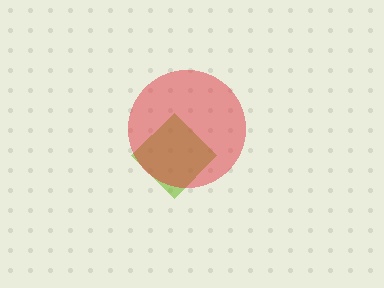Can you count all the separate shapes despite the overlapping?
Yes, there are 2 separate shapes.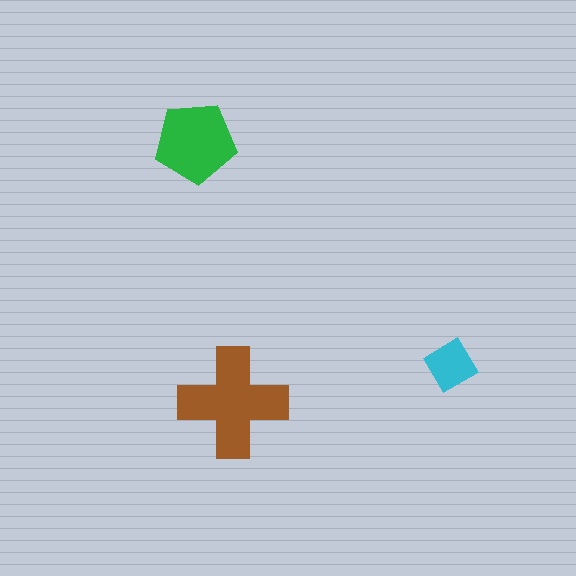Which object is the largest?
The brown cross.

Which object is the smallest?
The cyan diamond.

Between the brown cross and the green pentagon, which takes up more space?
The brown cross.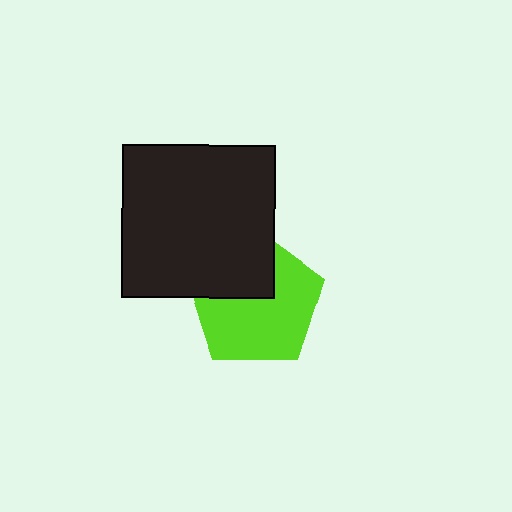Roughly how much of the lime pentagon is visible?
Most of it is visible (roughly 65%).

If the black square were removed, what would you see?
You would see the complete lime pentagon.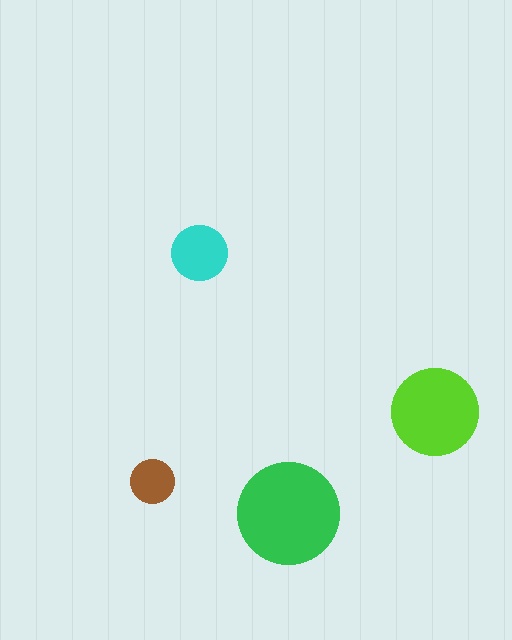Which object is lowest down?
The green circle is bottommost.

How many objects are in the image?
There are 4 objects in the image.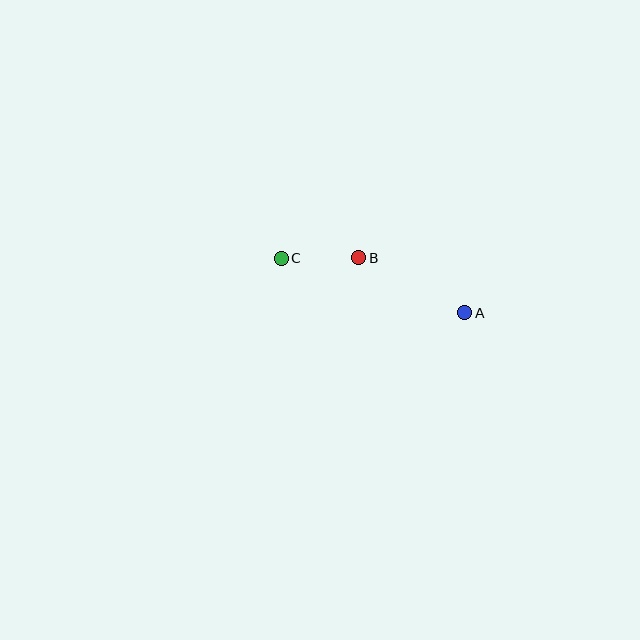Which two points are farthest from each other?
Points A and C are farthest from each other.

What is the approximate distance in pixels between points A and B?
The distance between A and B is approximately 119 pixels.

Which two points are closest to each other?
Points B and C are closest to each other.